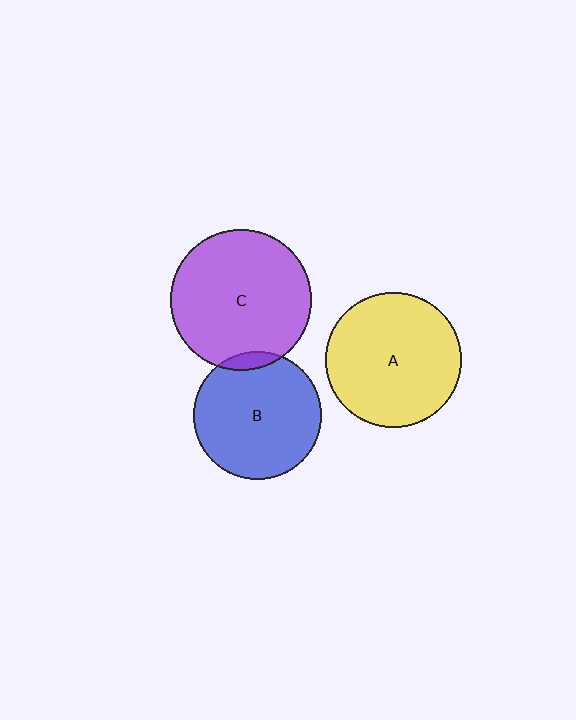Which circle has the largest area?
Circle C (purple).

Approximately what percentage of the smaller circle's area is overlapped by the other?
Approximately 5%.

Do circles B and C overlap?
Yes.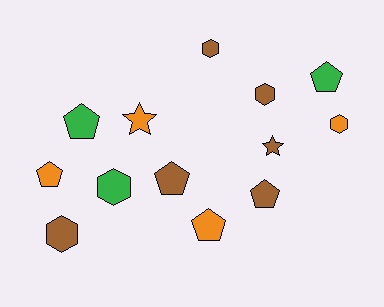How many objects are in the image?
There are 13 objects.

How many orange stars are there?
There is 1 orange star.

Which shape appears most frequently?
Pentagon, with 6 objects.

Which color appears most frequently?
Brown, with 6 objects.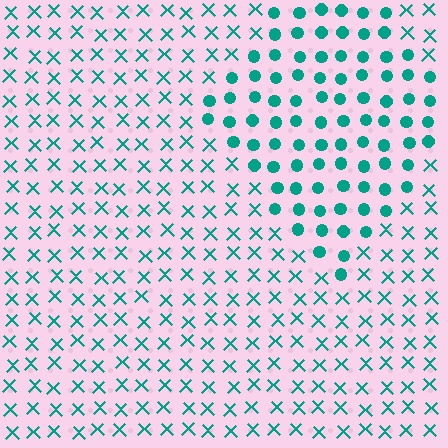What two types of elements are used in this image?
The image uses circles inside the diamond region and X marks outside it.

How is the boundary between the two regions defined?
The boundary is defined by a change in element shape: circles inside vs. X marks outside. All elements share the same color and spacing.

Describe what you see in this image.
The image is filled with small teal elements arranged in a uniform grid. A diamond-shaped region contains circles, while the surrounding area contains X marks. The boundary is defined purely by the change in element shape.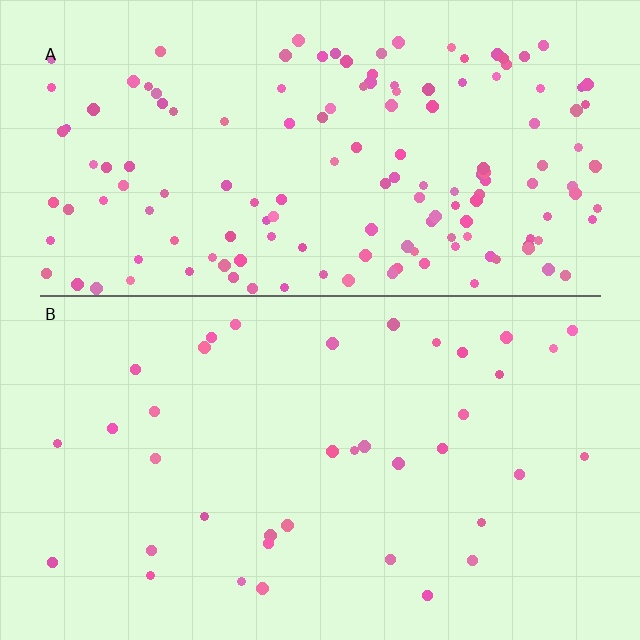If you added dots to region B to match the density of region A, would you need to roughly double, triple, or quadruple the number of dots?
Approximately quadruple.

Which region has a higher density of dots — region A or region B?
A (the top).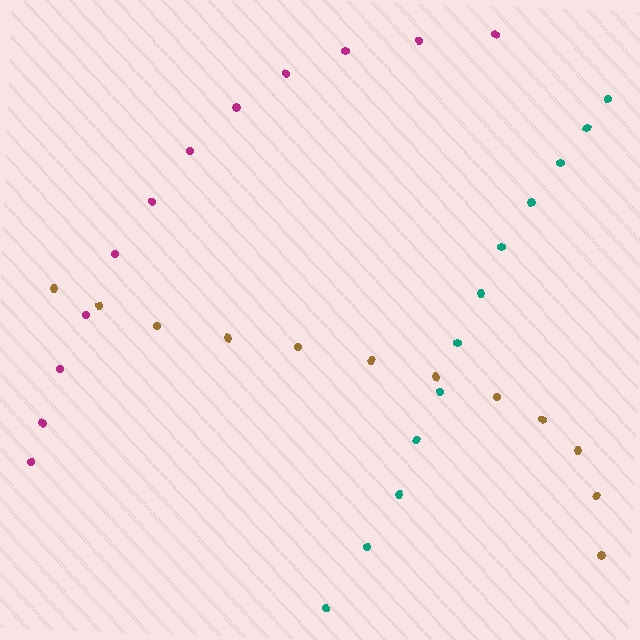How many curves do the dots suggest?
There are 3 distinct paths.